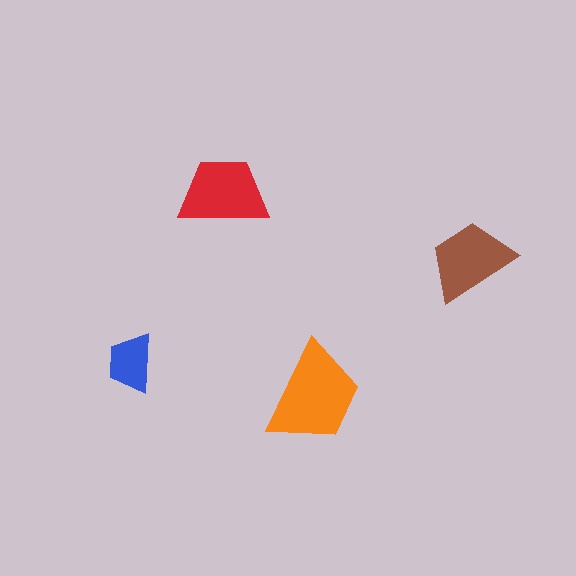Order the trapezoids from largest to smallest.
the orange one, the red one, the brown one, the blue one.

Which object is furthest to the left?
The blue trapezoid is leftmost.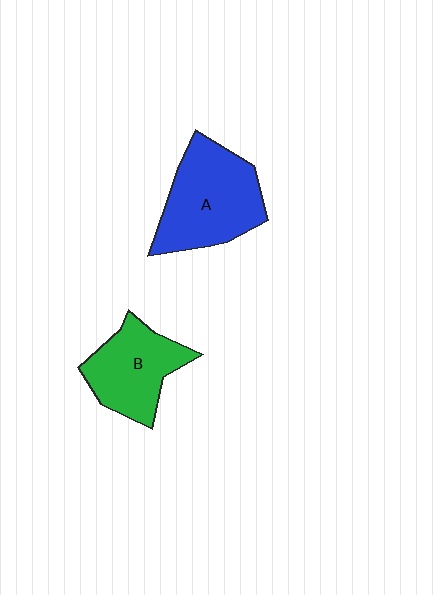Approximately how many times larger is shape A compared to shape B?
Approximately 1.3 times.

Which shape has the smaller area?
Shape B (green).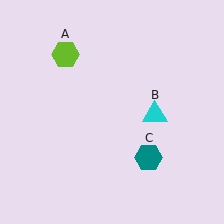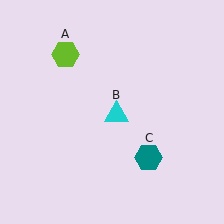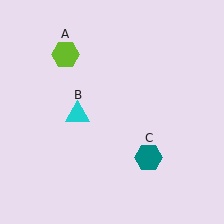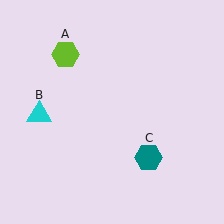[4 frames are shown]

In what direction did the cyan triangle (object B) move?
The cyan triangle (object B) moved left.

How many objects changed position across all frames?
1 object changed position: cyan triangle (object B).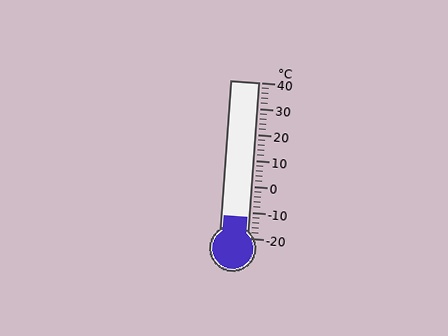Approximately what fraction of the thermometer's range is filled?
The thermometer is filled to approximately 15% of its range.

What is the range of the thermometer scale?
The thermometer scale ranges from -20°C to 40°C.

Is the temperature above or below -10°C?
The temperature is below -10°C.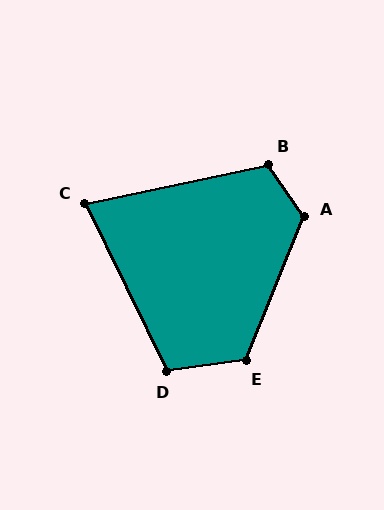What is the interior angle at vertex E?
Approximately 119 degrees (obtuse).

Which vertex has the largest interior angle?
A, at approximately 124 degrees.